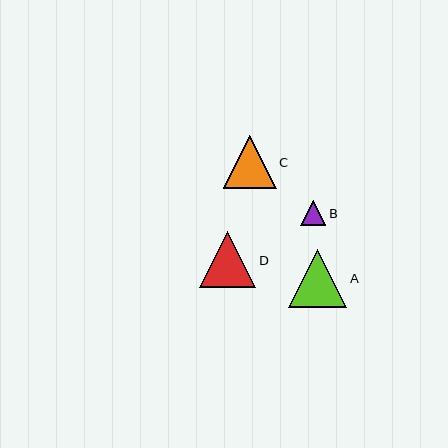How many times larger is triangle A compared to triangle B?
Triangle A is approximately 2.3 times the size of triangle B.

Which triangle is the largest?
Triangle A is the largest with a size of approximately 58 pixels.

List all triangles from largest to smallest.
From largest to smallest: A, D, C, B.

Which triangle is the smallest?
Triangle B is the smallest with a size of approximately 25 pixels.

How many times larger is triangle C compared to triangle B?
Triangle C is approximately 2.1 times the size of triangle B.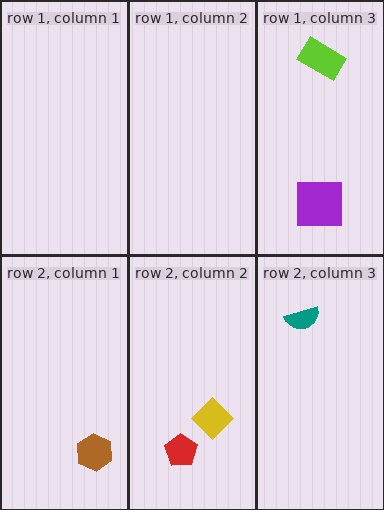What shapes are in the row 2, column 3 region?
The teal semicircle.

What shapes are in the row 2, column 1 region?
The brown hexagon.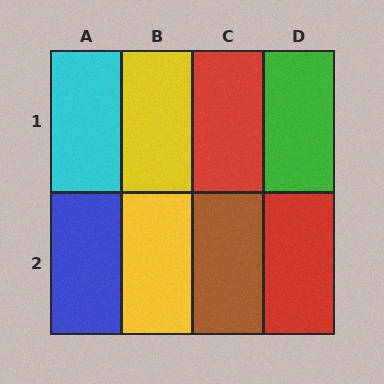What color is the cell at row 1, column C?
Red.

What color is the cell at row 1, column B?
Yellow.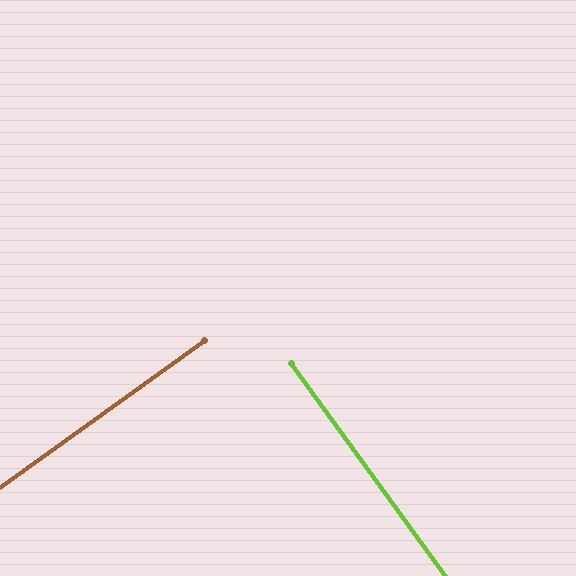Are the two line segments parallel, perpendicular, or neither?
Perpendicular — they meet at approximately 89°.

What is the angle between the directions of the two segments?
Approximately 89 degrees.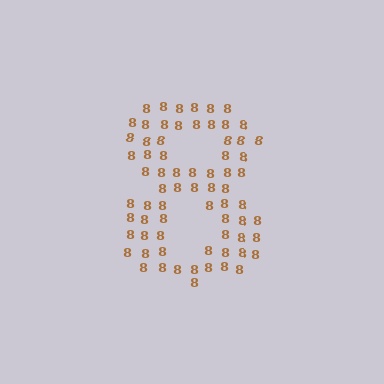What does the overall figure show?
The overall figure shows the digit 8.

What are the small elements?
The small elements are digit 8's.